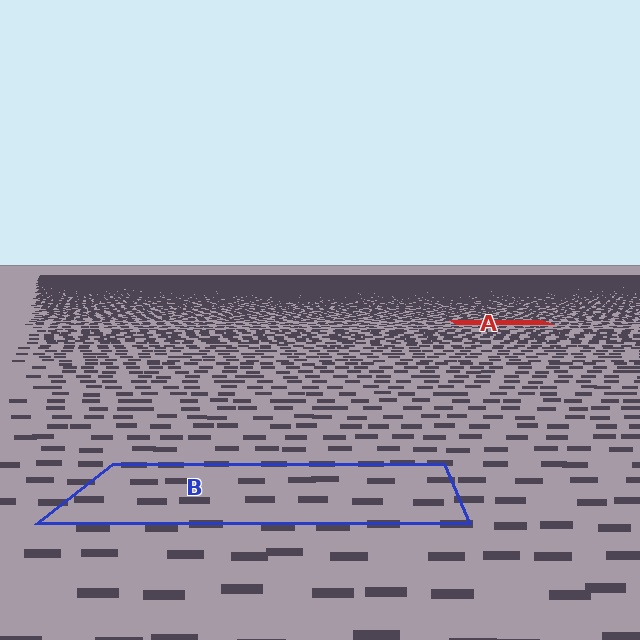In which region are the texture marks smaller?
The texture marks are smaller in region A, because it is farther away.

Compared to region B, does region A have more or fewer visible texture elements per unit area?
Region A has more texture elements per unit area — they are packed more densely because it is farther away.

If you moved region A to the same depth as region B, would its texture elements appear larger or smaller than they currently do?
They would appear larger. At a closer depth, the same texture elements are projected at a bigger on-screen size.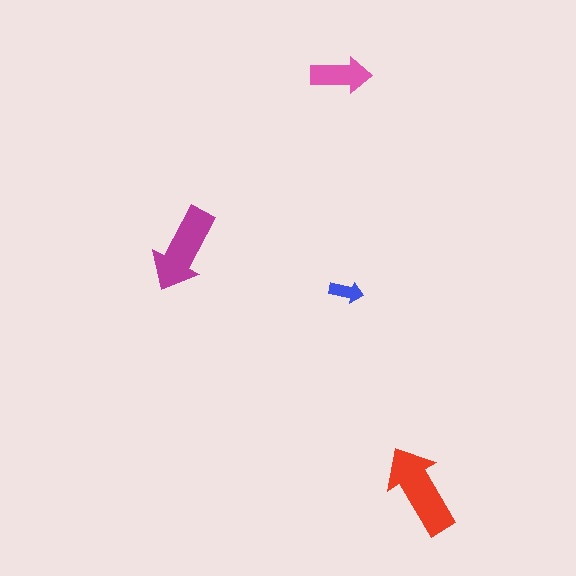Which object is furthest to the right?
The red arrow is rightmost.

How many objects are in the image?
There are 4 objects in the image.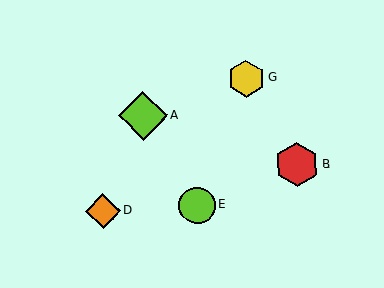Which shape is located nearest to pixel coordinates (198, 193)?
The lime circle (labeled E) at (197, 205) is nearest to that location.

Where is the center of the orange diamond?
The center of the orange diamond is at (103, 211).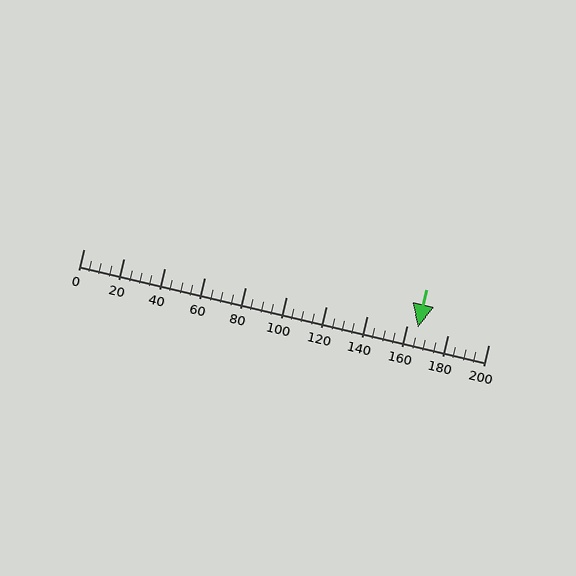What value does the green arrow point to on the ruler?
The green arrow points to approximately 165.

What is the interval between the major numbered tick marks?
The major tick marks are spaced 20 units apart.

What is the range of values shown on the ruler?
The ruler shows values from 0 to 200.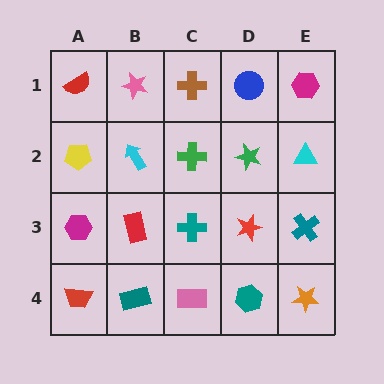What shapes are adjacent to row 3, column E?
A cyan triangle (row 2, column E), an orange star (row 4, column E), a red star (row 3, column D).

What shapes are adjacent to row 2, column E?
A magenta hexagon (row 1, column E), a teal cross (row 3, column E), a green star (row 2, column D).